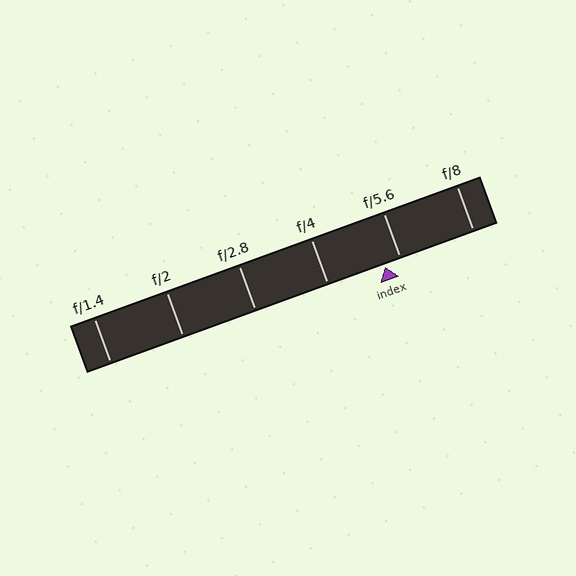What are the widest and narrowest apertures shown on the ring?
The widest aperture shown is f/1.4 and the narrowest is f/8.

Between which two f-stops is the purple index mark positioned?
The index mark is between f/4 and f/5.6.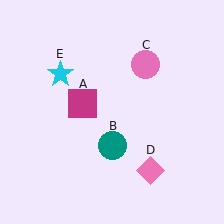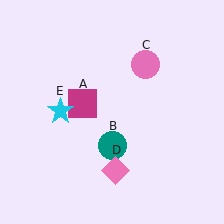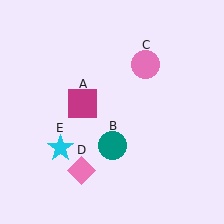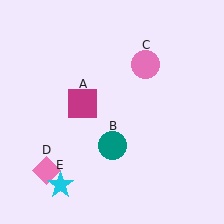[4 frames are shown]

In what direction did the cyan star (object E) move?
The cyan star (object E) moved down.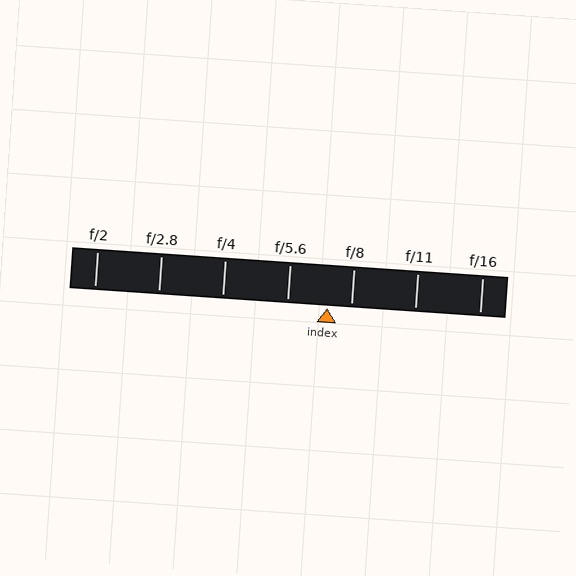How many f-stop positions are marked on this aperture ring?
There are 7 f-stop positions marked.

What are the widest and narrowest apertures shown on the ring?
The widest aperture shown is f/2 and the narrowest is f/16.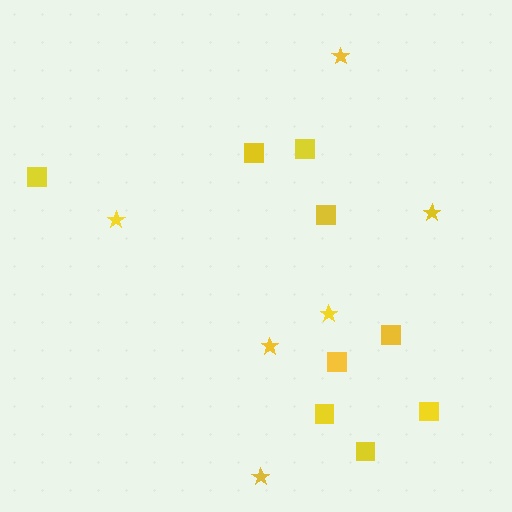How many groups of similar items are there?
There are 2 groups: one group of stars (6) and one group of squares (9).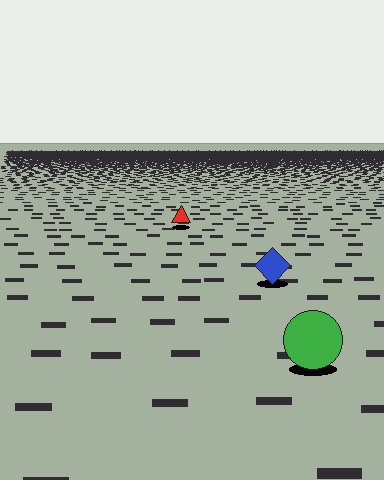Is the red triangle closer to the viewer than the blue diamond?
No. The blue diamond is closer — you can tell from the texture gradient: the ground texture is coarser near it.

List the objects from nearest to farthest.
From nearest to farthest: the green circle, the blue diamond, the red triangle.